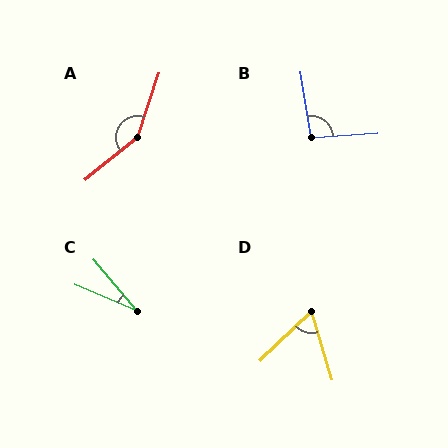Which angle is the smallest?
C, at approximately 27 degrees.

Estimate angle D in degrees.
Approximately 63 degrees.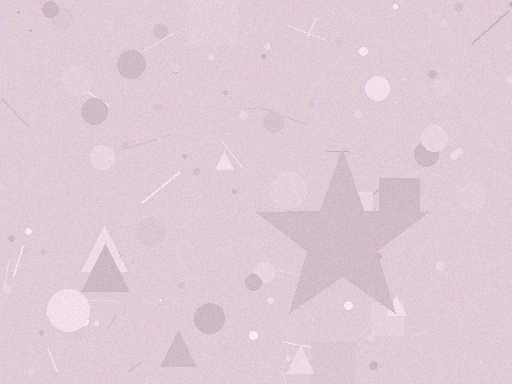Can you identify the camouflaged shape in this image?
The camouflaged shape is a star.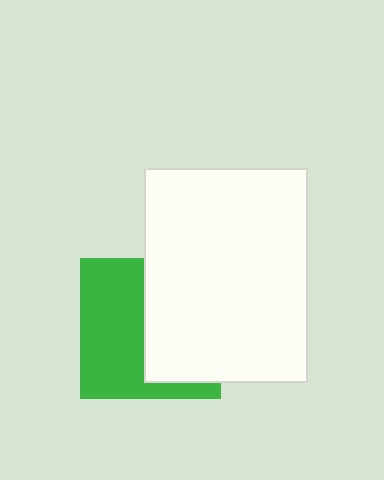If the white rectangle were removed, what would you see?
You would see the complete green square.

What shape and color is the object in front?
The object in front is a white rectangle.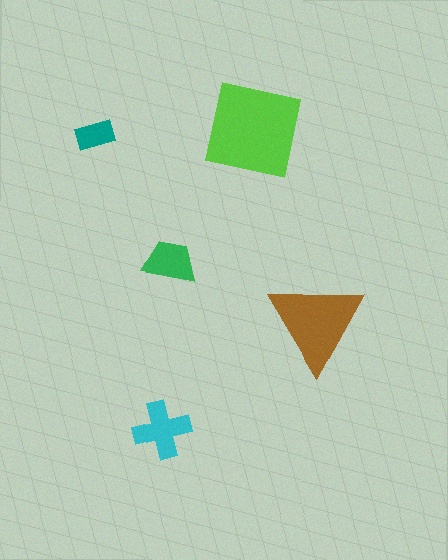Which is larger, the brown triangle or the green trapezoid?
The brown triangle.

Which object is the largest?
The lime square.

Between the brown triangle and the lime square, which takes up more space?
The lime square.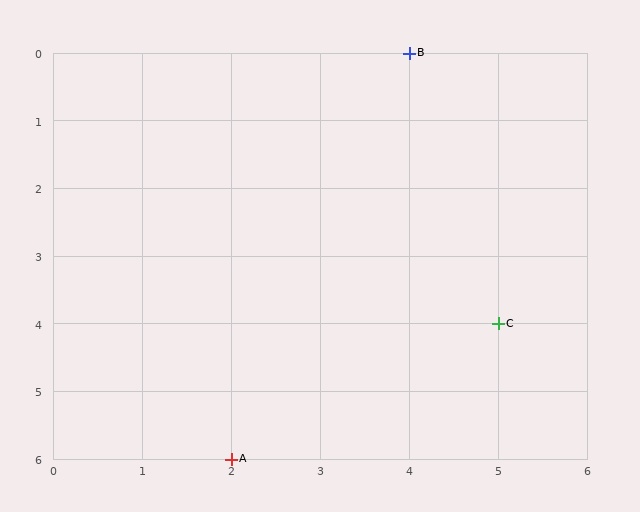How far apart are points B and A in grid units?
Points B and A are 2 columns and 6 rows apart (about 6.3 grid units diagonally).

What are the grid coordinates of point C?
Point C is at grid coordinates (5, 4).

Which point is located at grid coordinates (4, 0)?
Point B is at (4, 0).